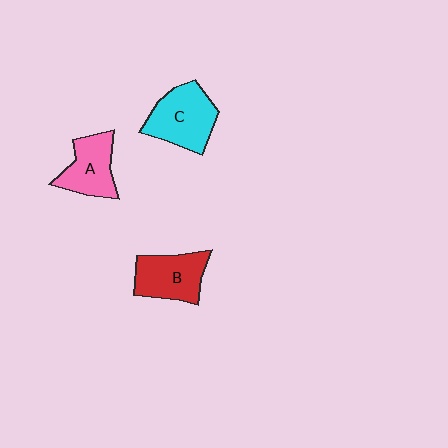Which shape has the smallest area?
Shape A (pink).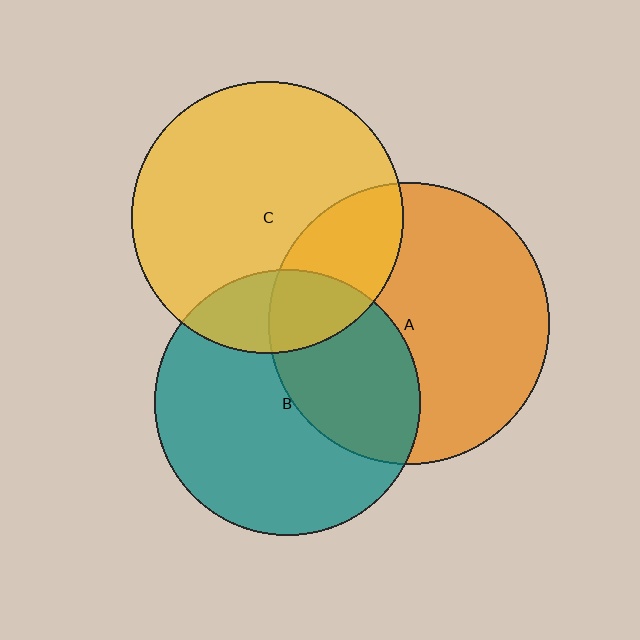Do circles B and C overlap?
Yes.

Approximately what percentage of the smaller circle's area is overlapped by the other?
Approximately 20%.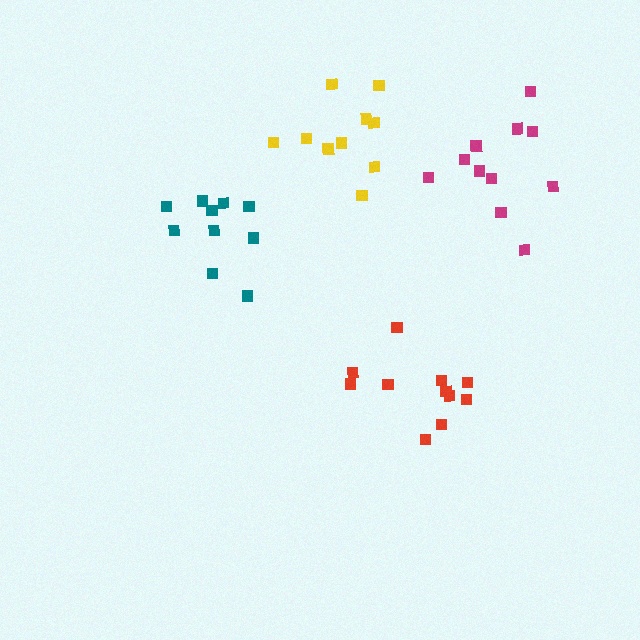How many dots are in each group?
Group 1: 10 dots, Group 2: 11 dots, Group 3: 11 dots, Group 4: 10 dots (42 total).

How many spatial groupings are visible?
There are 4 spatial groupings.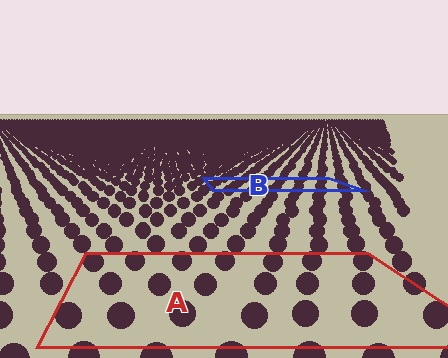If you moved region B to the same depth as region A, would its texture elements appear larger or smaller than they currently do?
They would appear larger. At a closer depth, the same texture elements are projected at a bigger on-screen size.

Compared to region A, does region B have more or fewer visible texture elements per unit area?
Region B has more texture elements per unit area — they are packed more densely because it is farther away.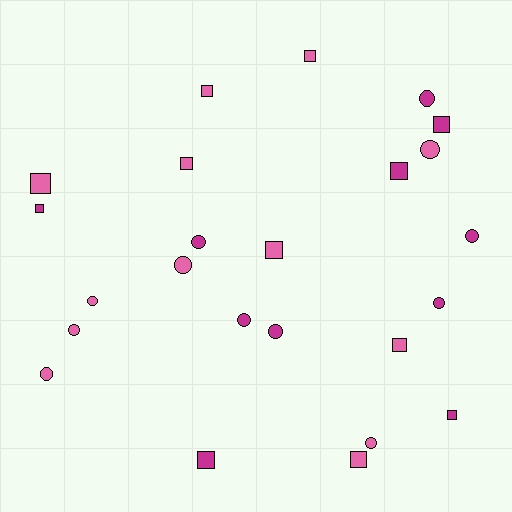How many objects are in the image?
There are 24 objects.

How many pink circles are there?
There are 6 pink circles.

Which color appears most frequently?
Pink, with 13 objects.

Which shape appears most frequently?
Square, with 12 objects.